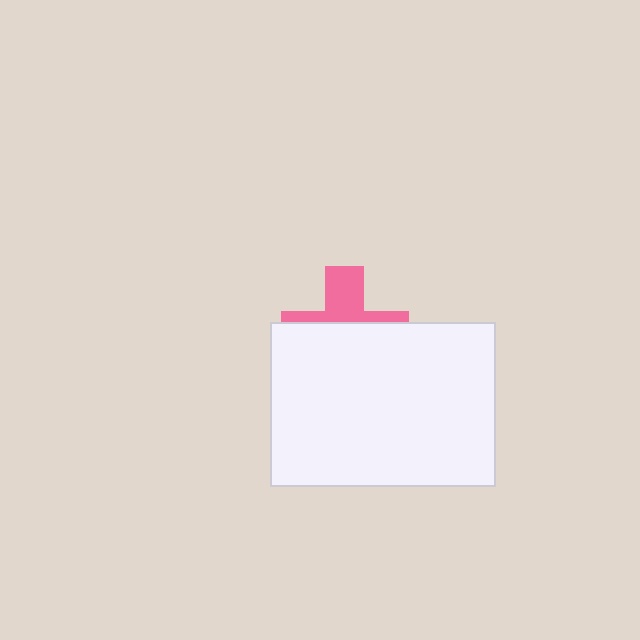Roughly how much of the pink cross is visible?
A small part of it is visible (roughly 37%).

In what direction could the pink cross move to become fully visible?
The pink cross could move up. That would shift it out from behind the white rectangle entirely.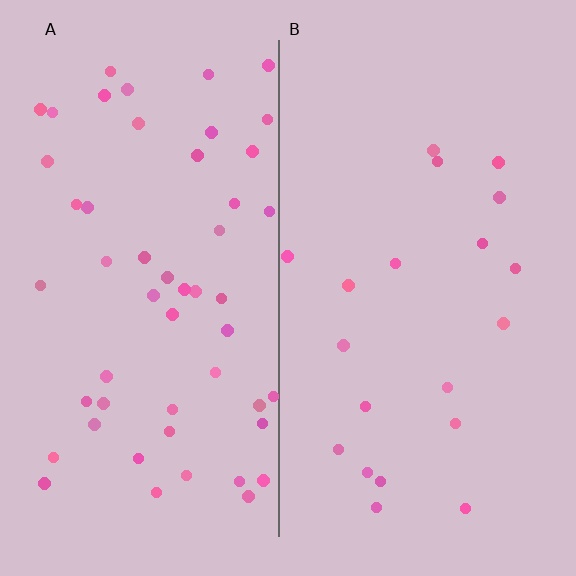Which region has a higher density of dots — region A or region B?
A (the left).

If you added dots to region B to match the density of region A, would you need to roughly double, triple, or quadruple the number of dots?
Approximately triple.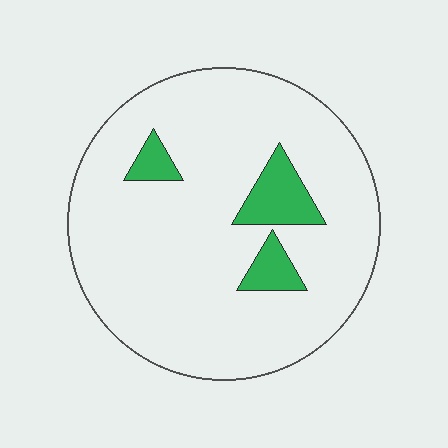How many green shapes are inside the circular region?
3.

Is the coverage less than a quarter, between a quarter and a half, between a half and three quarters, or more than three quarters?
Less than a quarter.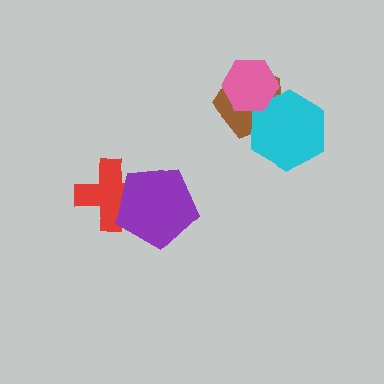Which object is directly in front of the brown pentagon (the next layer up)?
The cyan hexagon is directly in front of the brown pentagon.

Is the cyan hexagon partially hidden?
Yes, it is partially covered by another shape.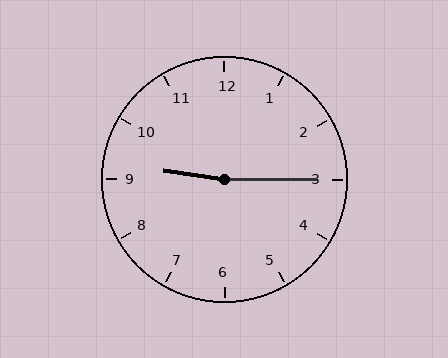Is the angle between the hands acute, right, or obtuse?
It is obtuse.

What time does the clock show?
9:15.